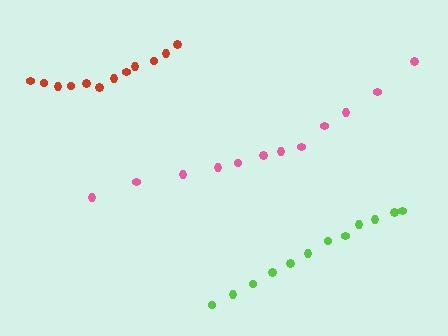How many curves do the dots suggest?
There are 3 distinct paths.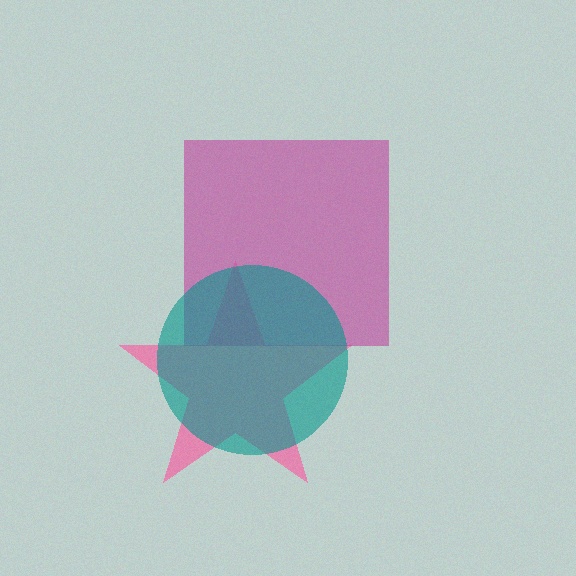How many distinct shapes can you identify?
There are 3 distinct shapes: a pink star, a magenta square, a teal circle.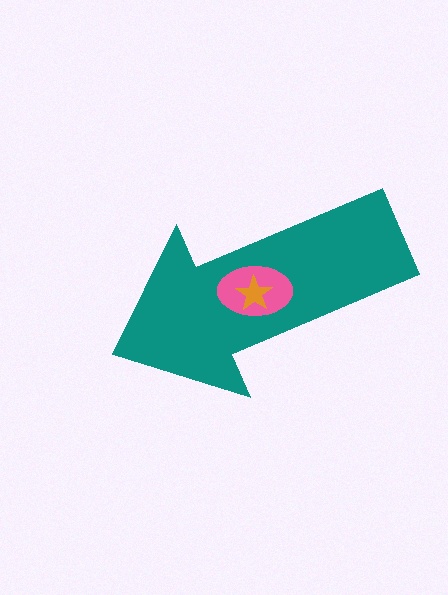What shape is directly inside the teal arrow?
The pink ellipse.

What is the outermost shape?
The teal arrow.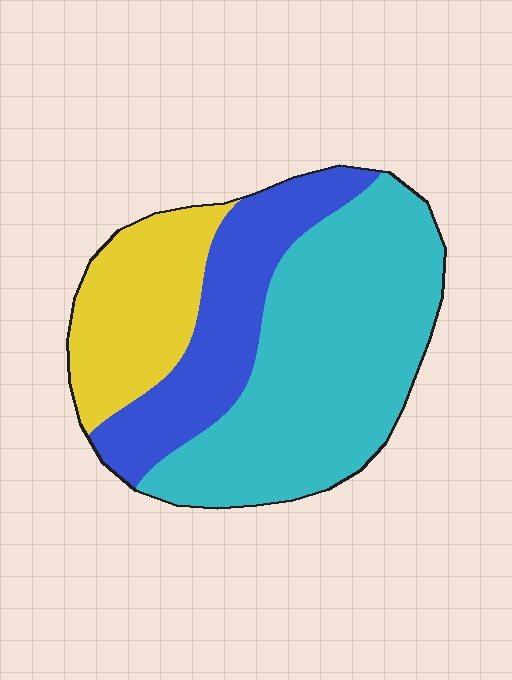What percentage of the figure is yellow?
Yellow takes up about one fifth (1/5) of the figure.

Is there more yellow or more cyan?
Cyan.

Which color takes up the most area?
Cyan, at roughly 50%.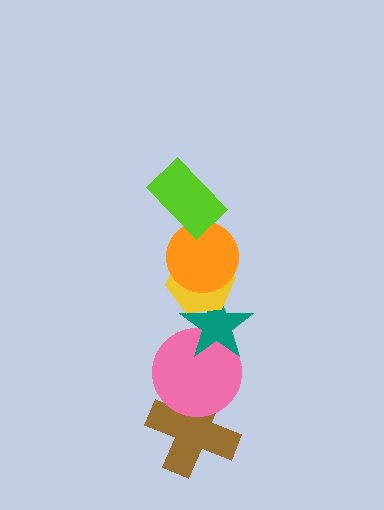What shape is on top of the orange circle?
The lime rectangle is on top of the orange circle.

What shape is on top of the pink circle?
The teal star is on top of the pink circle.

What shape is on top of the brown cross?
The pink circle is on top of the brown cross.